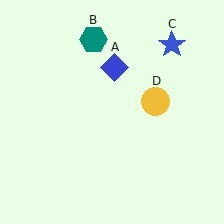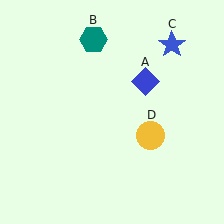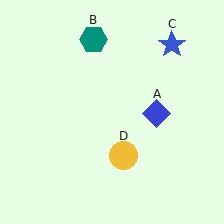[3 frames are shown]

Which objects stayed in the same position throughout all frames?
Teal hexagon (object B) and blue star (object C) remained stationary.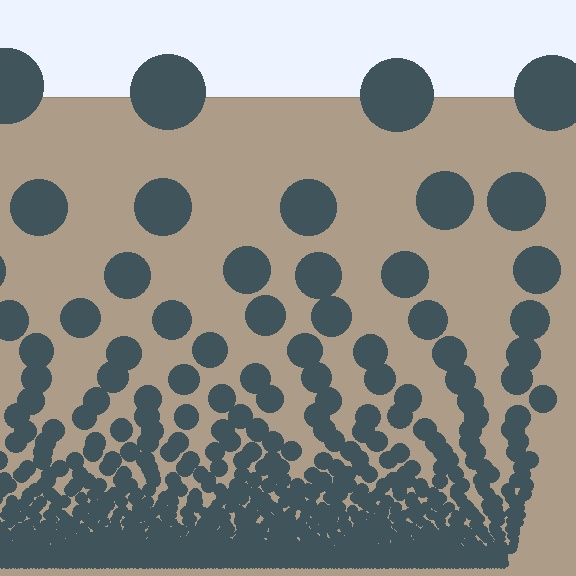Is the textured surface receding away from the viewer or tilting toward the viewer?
The surface appears to tilt toward the viewer. Texture elements get larger and sparser toward the top.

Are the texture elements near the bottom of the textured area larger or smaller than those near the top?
Smaller. The gradient is inverted — elements near the bottom are smaller and denser.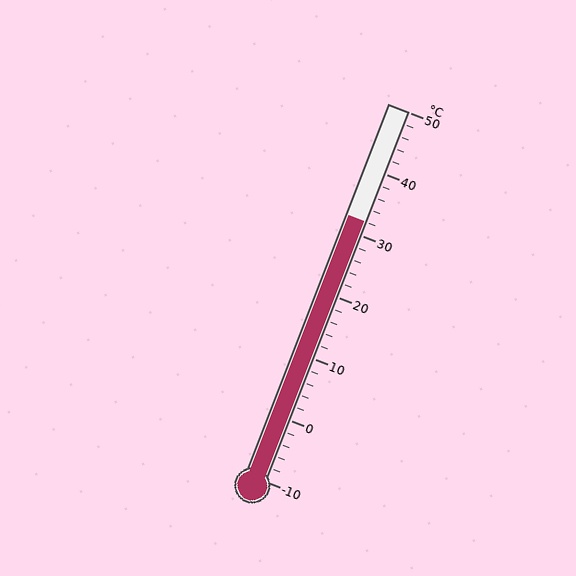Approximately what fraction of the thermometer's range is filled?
The thermometer is filled to approximately 70% of its range.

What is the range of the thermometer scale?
The thermometer scale ranges from -10°C to 50°C.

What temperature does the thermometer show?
The thermometer shows approximately 32°C.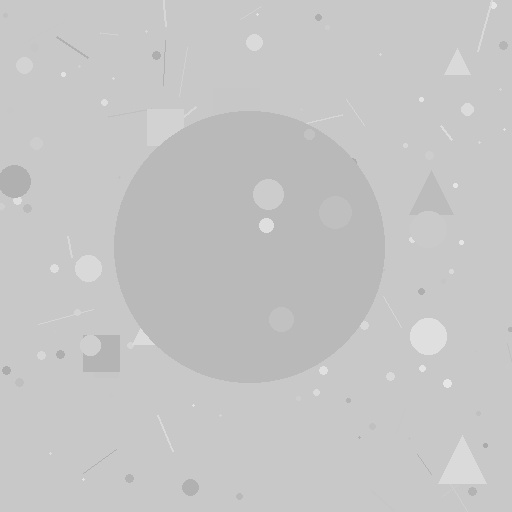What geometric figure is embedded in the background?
A circle is embedded in the background.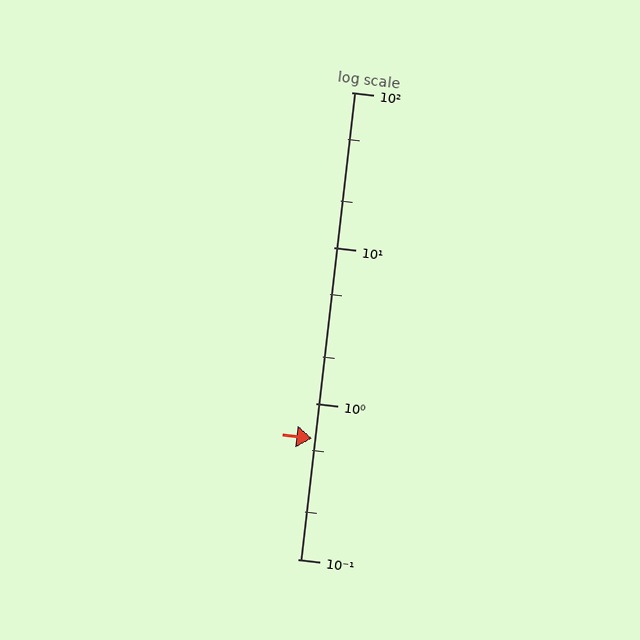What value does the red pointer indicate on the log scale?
The pointer indicates approximately 0.6.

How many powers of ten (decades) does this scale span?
The scale spans 3 decades, from 0.1 to 100.